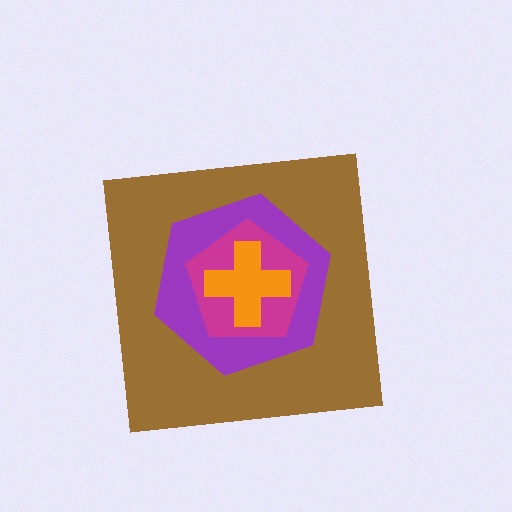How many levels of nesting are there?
4.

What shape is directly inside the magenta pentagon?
The orange cross.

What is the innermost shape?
The orange cross.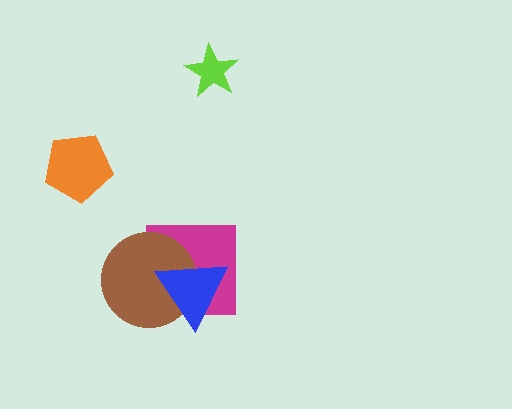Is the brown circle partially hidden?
Yes, it is partially covered by another shape.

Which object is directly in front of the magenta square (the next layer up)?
The brown circle is directly in front of the magenta square.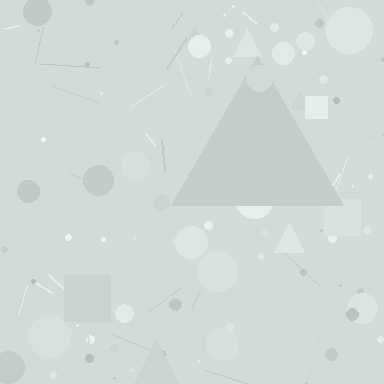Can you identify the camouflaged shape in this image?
The camouflaged shape is a triangle.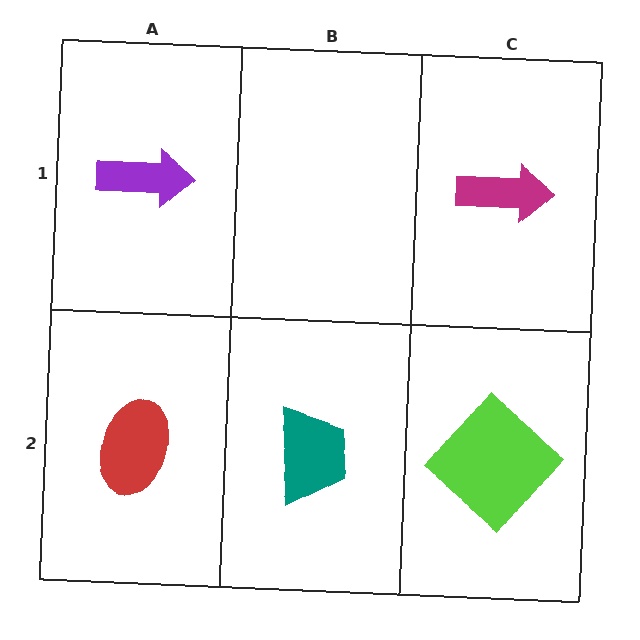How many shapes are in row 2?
3 shapes.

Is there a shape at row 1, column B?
No, that cell is empty.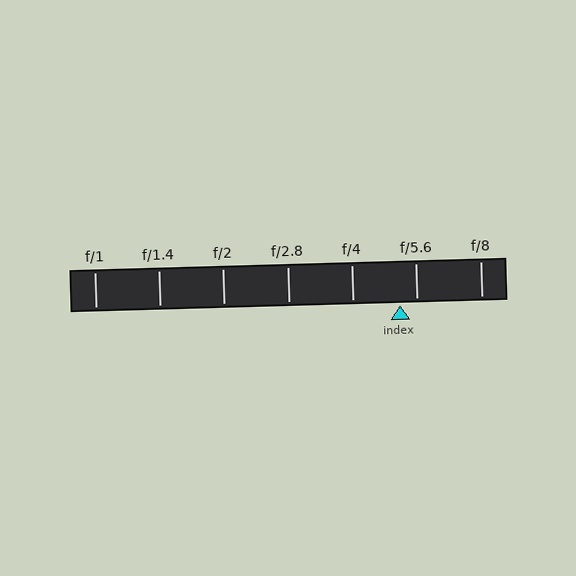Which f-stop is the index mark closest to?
The index mark is closest to f/5.6.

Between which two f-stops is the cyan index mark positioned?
The index mark is between f/4 and f/5.6.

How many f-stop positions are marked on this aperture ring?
There are 7 f-stop positions marked.